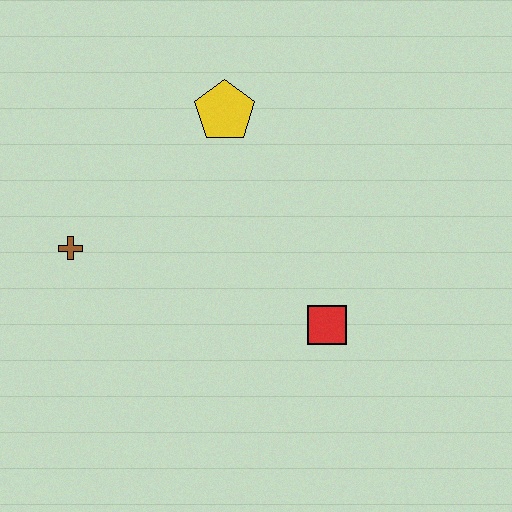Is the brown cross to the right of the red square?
No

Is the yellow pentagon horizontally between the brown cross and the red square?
Yes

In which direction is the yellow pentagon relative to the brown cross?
The yellow pentagon is to the right of the brown cross.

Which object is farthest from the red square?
The brown cross is farthest from the red square.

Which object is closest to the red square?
The yellow pentagon is closest to the red square.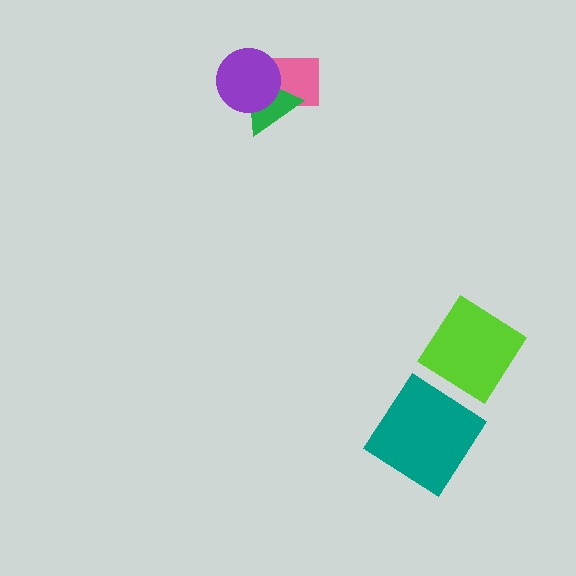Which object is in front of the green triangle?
The purple circle is in front of the green triangle.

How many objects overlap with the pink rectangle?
2 objects overlap with the pink rectangle.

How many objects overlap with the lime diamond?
0 objects overlap with the lime diamond.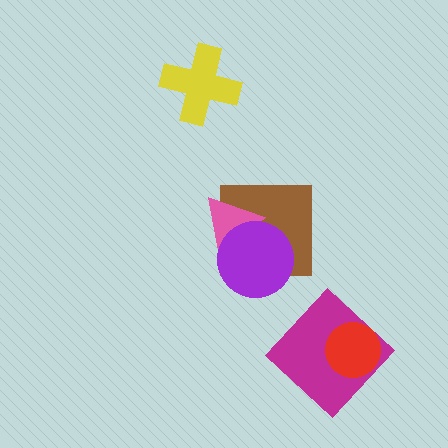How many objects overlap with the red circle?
1 object overlaps with the red circle.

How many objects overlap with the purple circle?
2 objects overlap with the purple circle.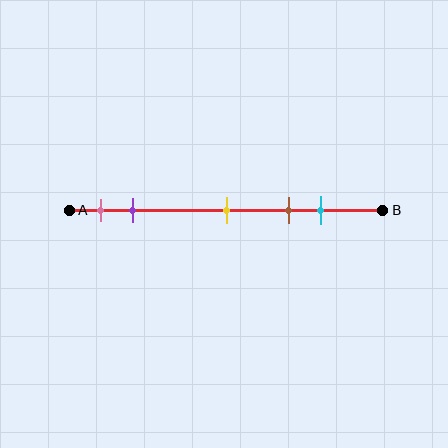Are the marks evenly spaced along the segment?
No, the marks are not evenly spaced.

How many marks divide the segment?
There are 5 marks dividing the segment.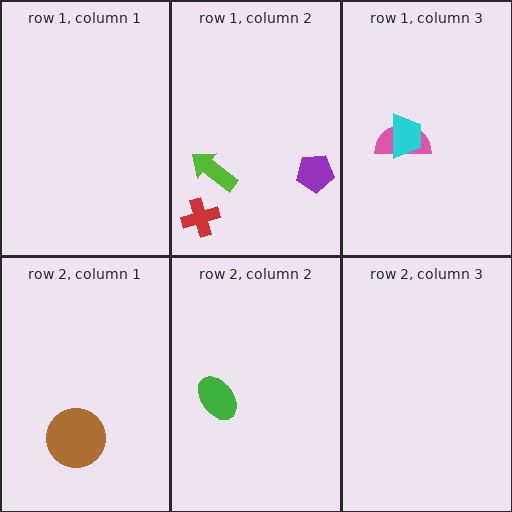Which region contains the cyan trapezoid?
The row 1, column 3 region.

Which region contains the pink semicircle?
The row 1, column 3 region.